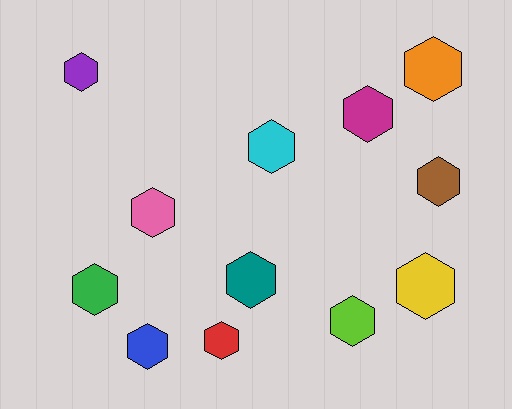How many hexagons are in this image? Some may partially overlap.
There are 12 hexagons.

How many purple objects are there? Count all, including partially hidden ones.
There is 1 purple object.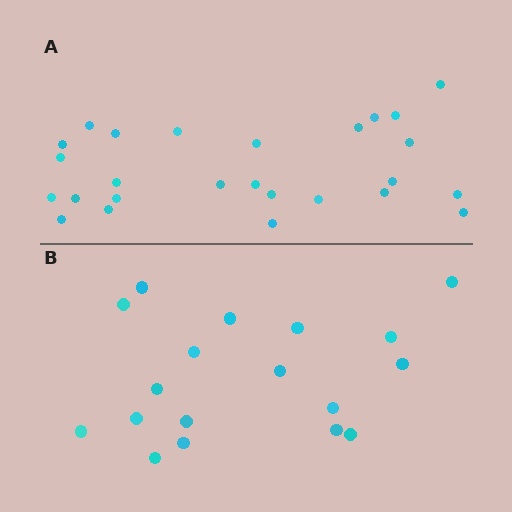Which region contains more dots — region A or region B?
Region A (the top region) has more dots.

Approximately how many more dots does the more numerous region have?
Region A has roughly 8 or so more dots than region B.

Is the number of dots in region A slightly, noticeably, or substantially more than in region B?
Region A has noticeably more, but not dramatically so. The ratio is roughly 1.4 to 1.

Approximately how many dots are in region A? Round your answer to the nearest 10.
About 30 dots. (The exact count is 26, which rounds to 30.)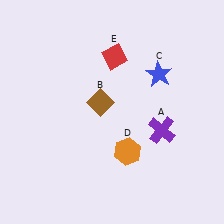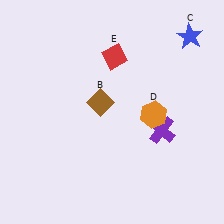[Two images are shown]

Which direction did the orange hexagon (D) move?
The orange hexagon (D) moved up.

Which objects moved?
The objects that moved are: the blue star (C), the orange hexagon (D).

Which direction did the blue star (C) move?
The blue star (C) moved up.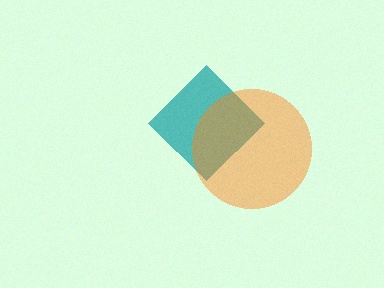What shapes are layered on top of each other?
The layered shapes are: a teal diamond, an orange circle.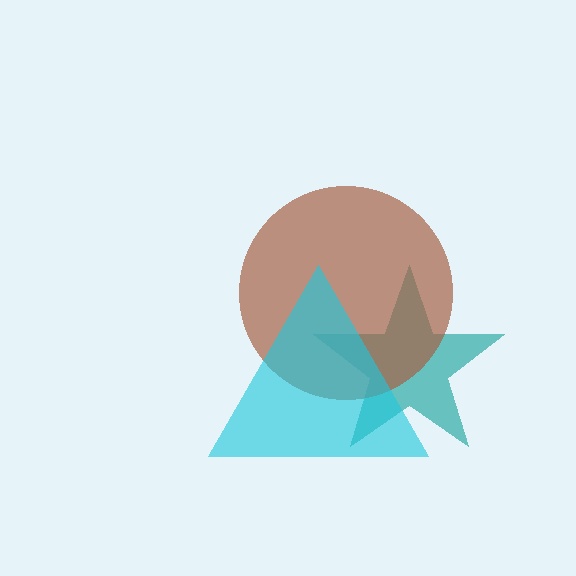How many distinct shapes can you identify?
There are 3 distinct shapes: a teal star, a brown circle, a cyan triangle.